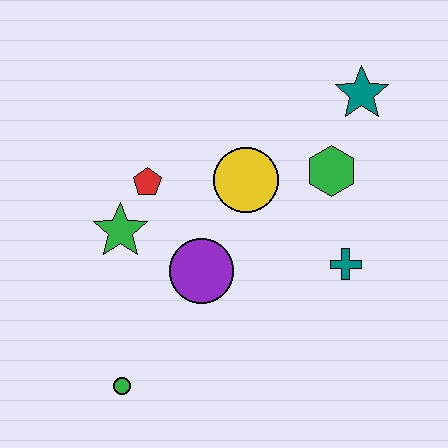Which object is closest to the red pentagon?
The green star is closest to the red pentagon.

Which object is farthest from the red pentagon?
The teal star is farthest from the red pentagon.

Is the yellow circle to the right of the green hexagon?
No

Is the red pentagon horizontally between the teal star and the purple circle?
No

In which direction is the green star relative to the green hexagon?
The green star is to the left of the green hexagon.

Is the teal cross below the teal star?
Yes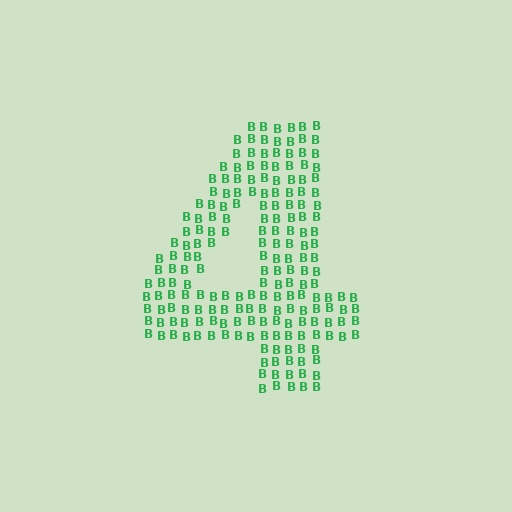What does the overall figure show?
The overall figure shows the digit 4.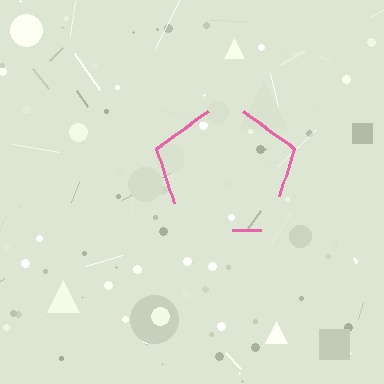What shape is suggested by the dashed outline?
The dashed outline suggests a pentagon.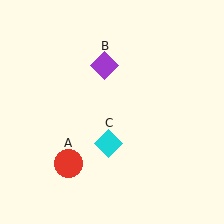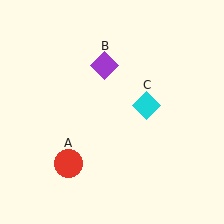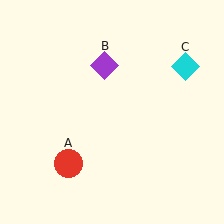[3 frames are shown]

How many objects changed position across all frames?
1 object changed position: cyan diamond (object C).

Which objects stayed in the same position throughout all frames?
Red circle (object A) and purple diamond (object B) remained stationary.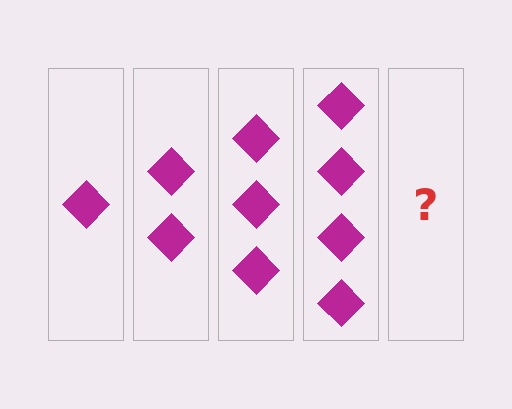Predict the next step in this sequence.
The next step is 5 diamonds.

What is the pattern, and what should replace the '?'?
The pattern is that each step adds one more diamond. The '?' should be 5 diamonds.